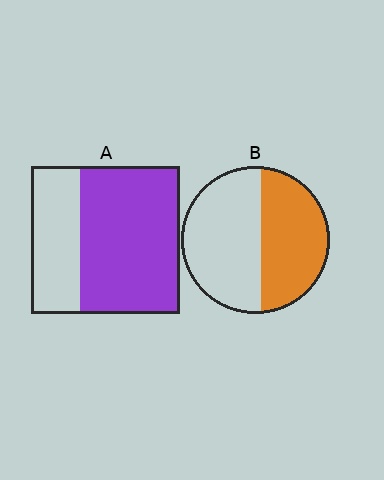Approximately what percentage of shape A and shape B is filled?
A is approximately 65% and B is approximately 45%.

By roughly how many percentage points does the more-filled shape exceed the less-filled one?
By roughly 20 percentage points (A over B).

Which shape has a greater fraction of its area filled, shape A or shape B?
Shape A.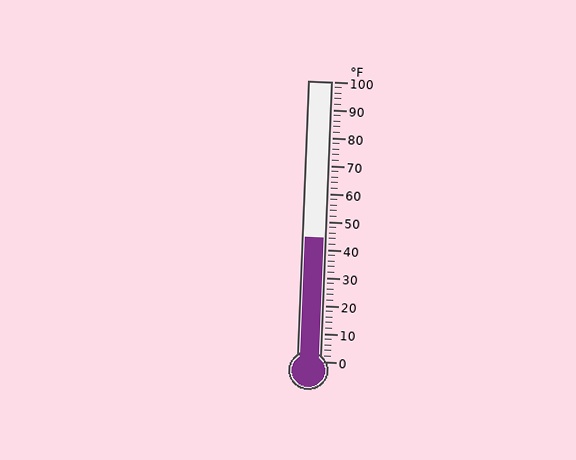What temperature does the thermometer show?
The thermometer shows approximately 44°F.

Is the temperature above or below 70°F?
The temperature is below 70°F.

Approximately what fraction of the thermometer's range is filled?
The thermometer is filled to approximately 45% of its range.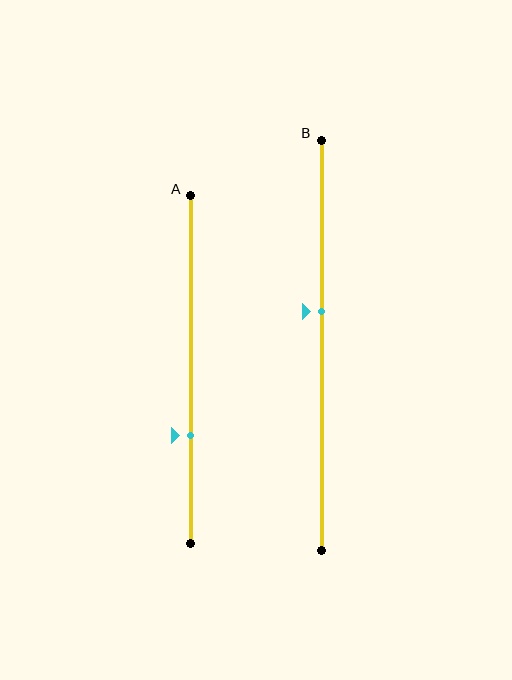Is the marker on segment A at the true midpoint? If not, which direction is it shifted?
No, the marker on segment A is shifted downward by about 19% of the segment length.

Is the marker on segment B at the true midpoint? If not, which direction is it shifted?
No, the marker on segment B is shifted upward by about 8% of the segment length.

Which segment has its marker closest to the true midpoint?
Segment B has its marker closest to the true midpoint.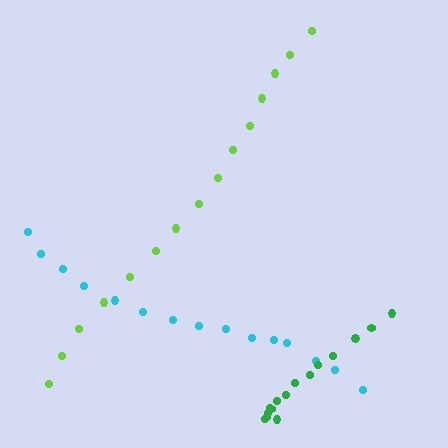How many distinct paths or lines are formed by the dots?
There are 3 distinct paths.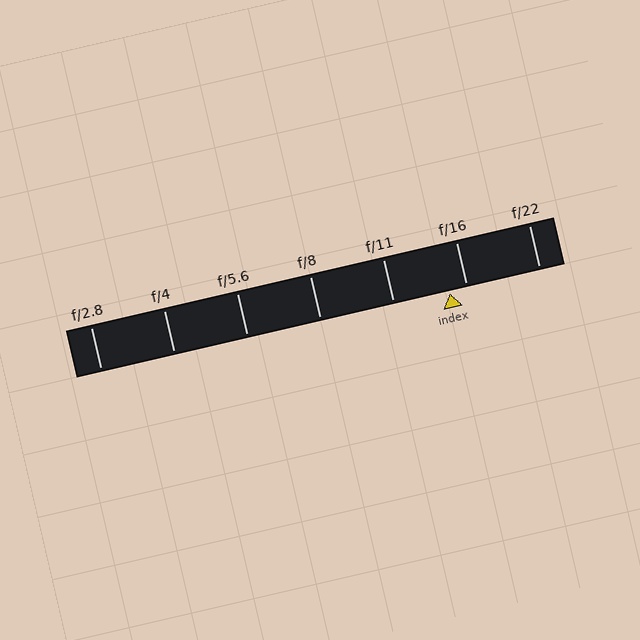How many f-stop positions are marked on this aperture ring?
There are 7 f-stop positions marked.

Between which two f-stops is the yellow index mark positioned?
The index mark is between f/11 and f/16.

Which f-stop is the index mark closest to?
The index mark is closest to f/16.